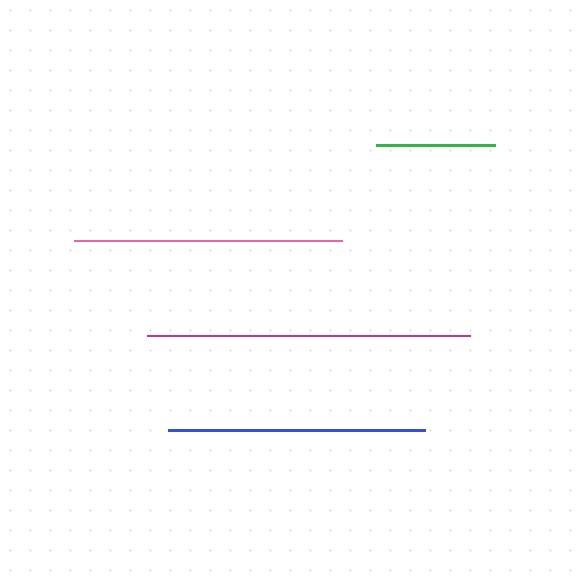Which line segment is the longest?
The magenta line is the longest at approximately 323 pixels.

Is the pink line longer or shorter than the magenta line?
The magenta line is longer than the pink line.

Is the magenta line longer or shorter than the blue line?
The magenta line is longer than the blue line.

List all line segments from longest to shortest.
From longest to shortest: magenta, pink, blue, green.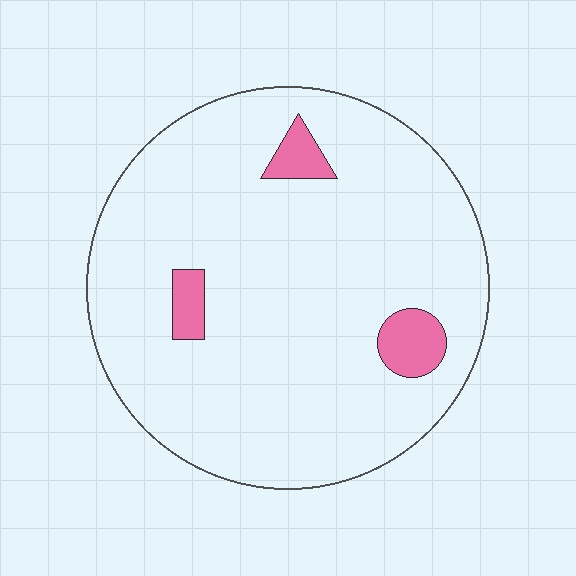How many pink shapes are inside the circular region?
3.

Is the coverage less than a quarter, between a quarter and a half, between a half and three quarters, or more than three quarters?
Less than a quarter.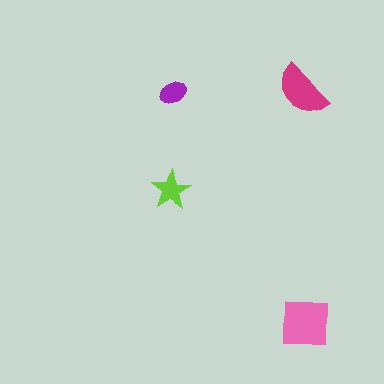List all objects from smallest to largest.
The purple ellipse, the lime star, the magenta semicircle, the pink square.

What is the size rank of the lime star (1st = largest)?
3rd.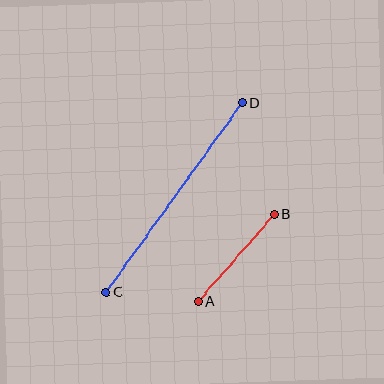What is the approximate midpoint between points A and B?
The midpoint is at approximately (236, 258) pixels.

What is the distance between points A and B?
The distance is approximately 115 pixels.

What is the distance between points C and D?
The distance is approximately 233 pixels.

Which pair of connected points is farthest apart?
Points C and D are farthest apart.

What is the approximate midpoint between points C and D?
The midpoint is at approximately (174, 198) pixels.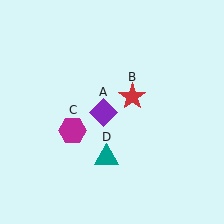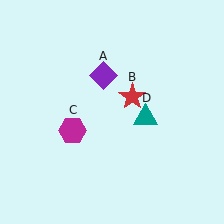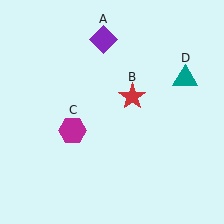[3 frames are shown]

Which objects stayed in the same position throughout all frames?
Red star (object B) and magenta hexagon (object C) remained stationary.